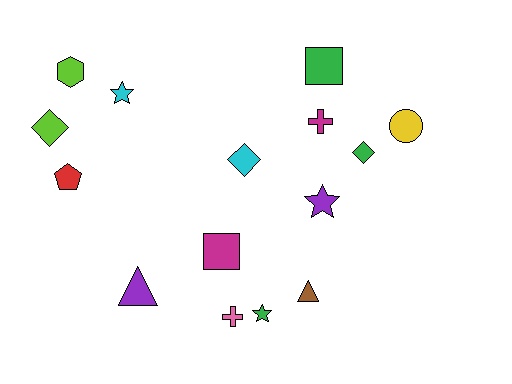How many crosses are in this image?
There are 2 crosses.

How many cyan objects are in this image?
There are 2 cyan objects.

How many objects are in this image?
There are 15 objects.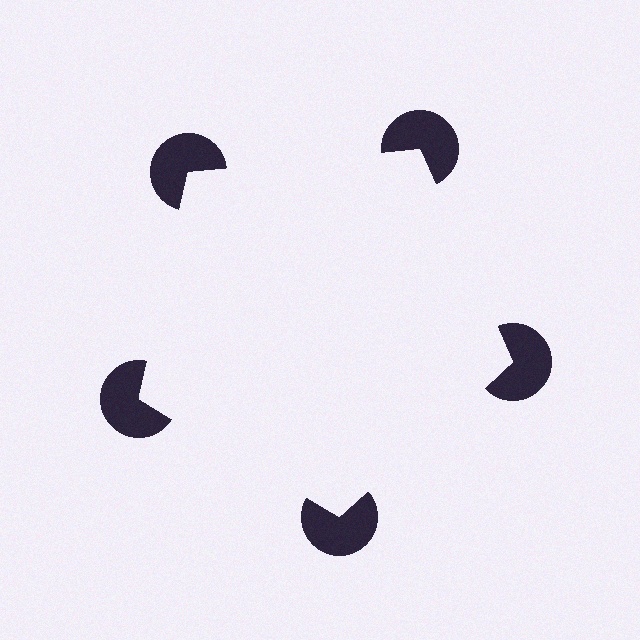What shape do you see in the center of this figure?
An illusory pentagon — its edges are inferred from the aligned wedge cuts in the pac-man discs, not physically drawn.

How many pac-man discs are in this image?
There are 5 — one at each vertex of the illusory pentagon.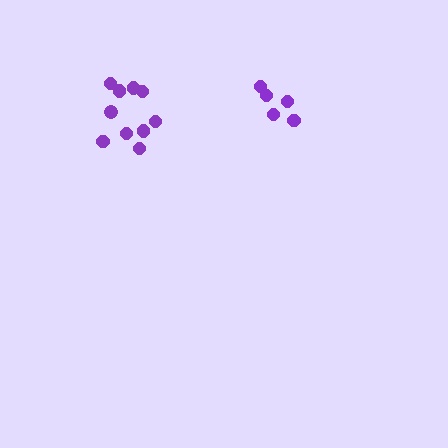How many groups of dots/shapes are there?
There are 2 groups.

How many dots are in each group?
Group 1: 5 dots, Group 2: 10 dots (15 total).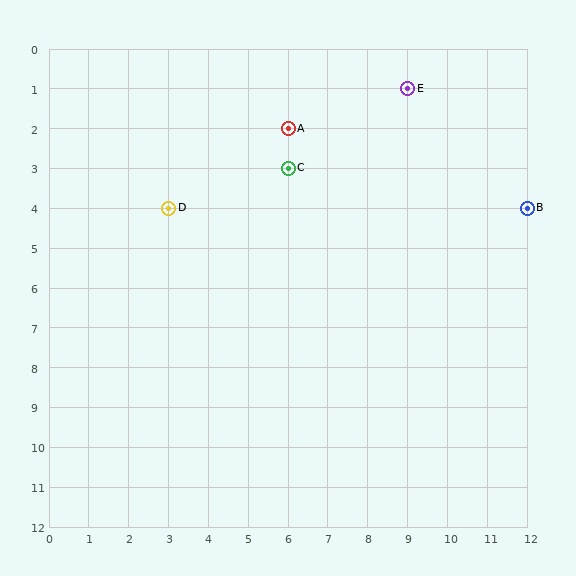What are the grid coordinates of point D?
Point D is at grid coordinates (3, 4).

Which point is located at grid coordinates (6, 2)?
Point A is at (6, 2).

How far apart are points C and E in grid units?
Points C and E are 3 columns and 2 rows apart (about 3.6 grid units diagonally).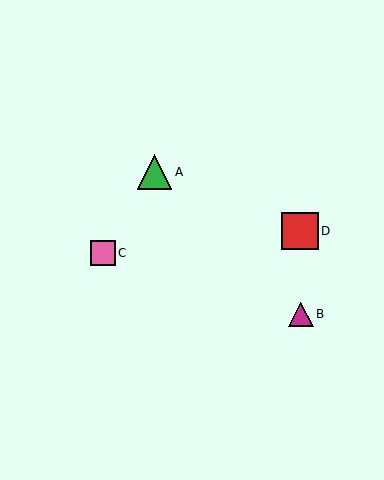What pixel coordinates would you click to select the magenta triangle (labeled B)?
Click at (301, 314) to select the magenta triangle B.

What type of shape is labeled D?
Shape D is a red square.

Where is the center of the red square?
The center of the red square is at (300, 231).